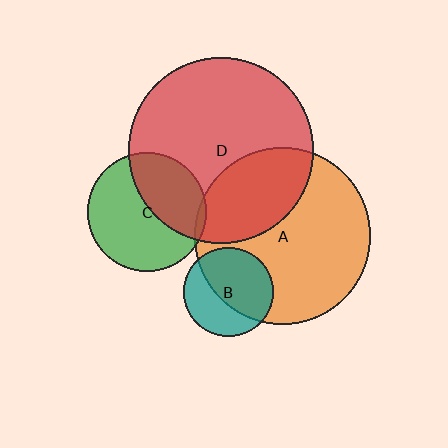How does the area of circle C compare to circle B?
Approximately 1.8 times.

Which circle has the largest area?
Circle D (red).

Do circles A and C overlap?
Yes.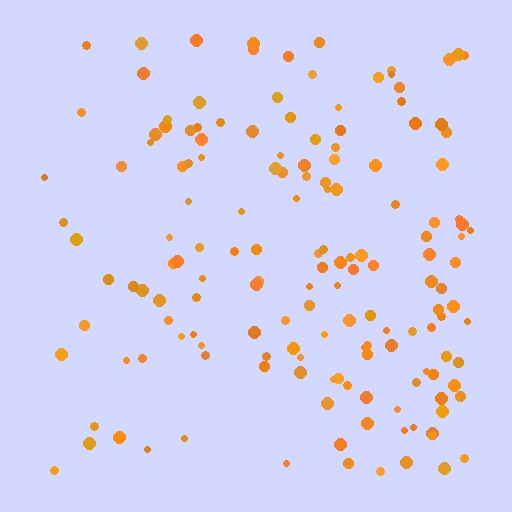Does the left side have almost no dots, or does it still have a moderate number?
Still a moderate number, just noticeably fewer than the right.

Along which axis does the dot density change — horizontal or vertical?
Horizontal.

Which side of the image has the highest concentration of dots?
The right.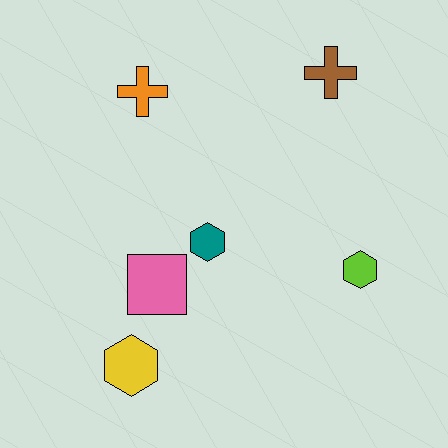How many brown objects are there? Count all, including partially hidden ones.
There is 1 brown object.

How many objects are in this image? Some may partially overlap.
There are 6 objects.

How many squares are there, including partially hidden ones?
There is 1 square.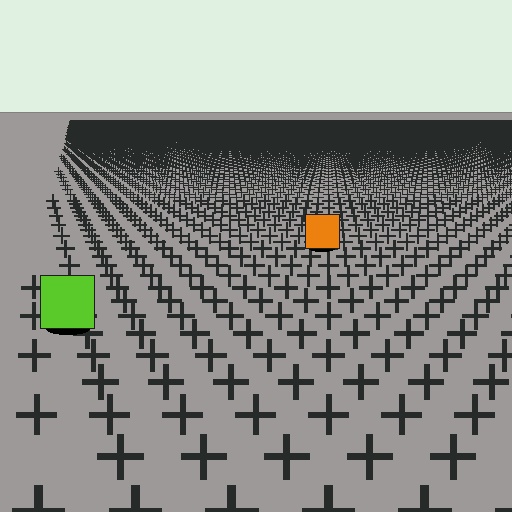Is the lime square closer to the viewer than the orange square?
Yes. The lime square is closer — you can tell from the texture gradient: the ground texture is coarser near it.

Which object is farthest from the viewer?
The orange square is farthest from the viewer. It appears smaller and the ground texture around it is denser.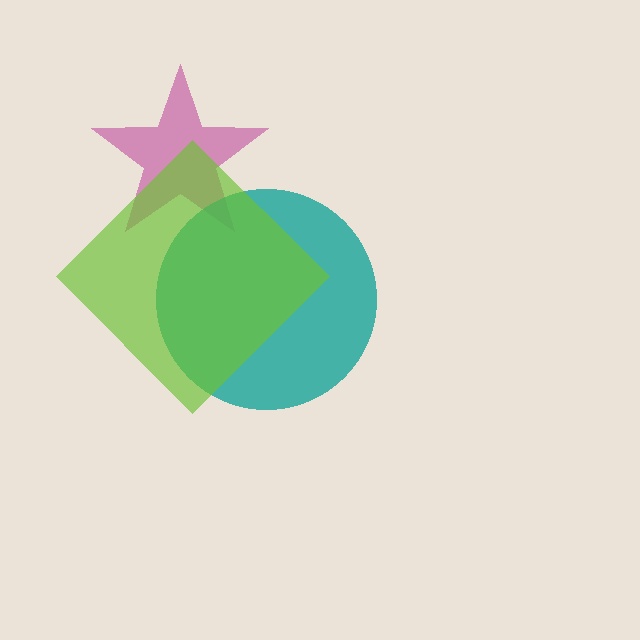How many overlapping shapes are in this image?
There are 3 overlapping shapes in the image.